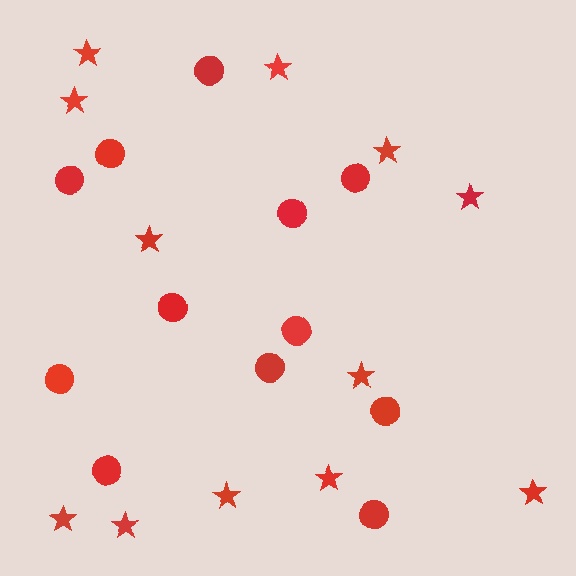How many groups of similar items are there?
There are 2 groups: one group of circles (12) and one group of stars (12).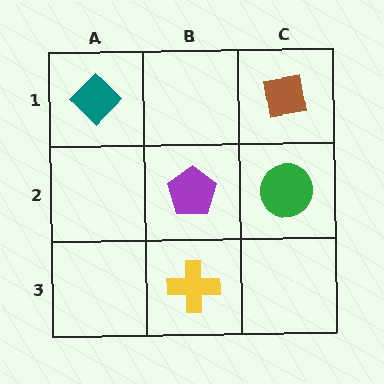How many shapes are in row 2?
2 shapes.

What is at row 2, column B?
A purple pentagon.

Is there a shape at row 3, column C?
No, that cell is empty.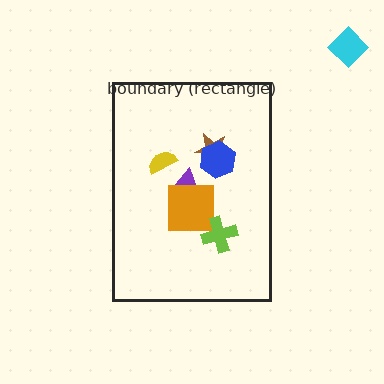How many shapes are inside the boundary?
6 inside, 1 outside.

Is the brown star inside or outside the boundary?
Inside.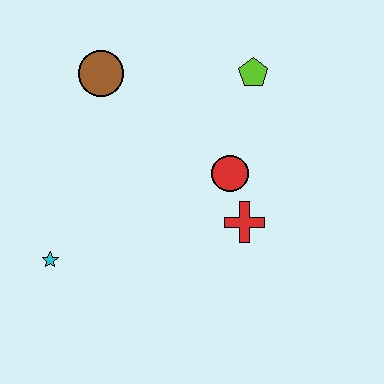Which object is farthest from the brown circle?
The red cross is farthest from the brown circle.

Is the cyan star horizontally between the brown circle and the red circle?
No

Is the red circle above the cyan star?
Yes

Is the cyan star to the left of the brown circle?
Yes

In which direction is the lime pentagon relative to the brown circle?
The lime pentagon is to the right of the brown circle.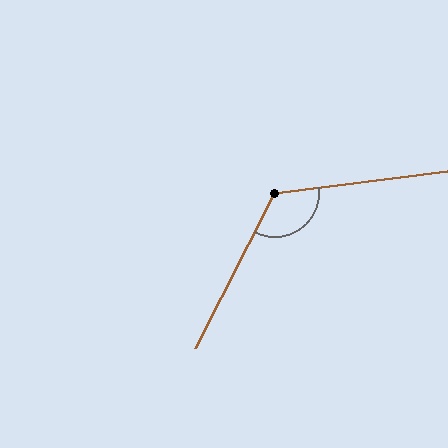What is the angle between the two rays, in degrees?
Approximately 124 degrees.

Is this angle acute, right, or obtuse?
It is obtuse.